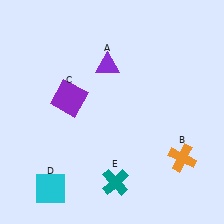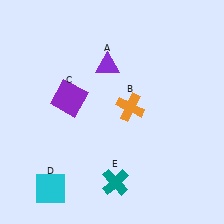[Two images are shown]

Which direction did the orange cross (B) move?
The orange cross (B) moved left.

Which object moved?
The orange cross (B) moved left.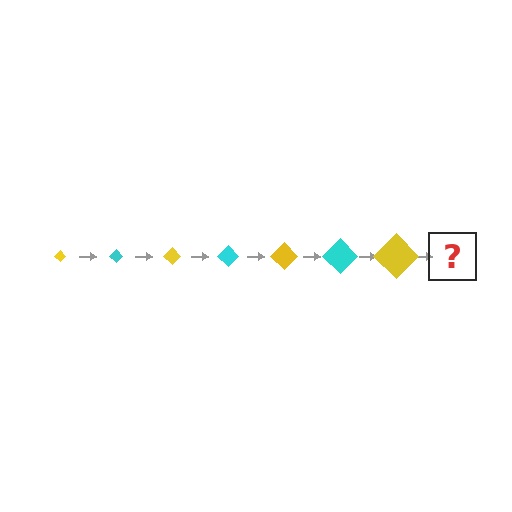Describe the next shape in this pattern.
It should be a cyan diamond, larger than the previous one.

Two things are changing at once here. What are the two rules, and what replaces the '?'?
The two rules are that the diamond grows larger each step and the color cycles through yellow and cyan. The '?' should be a cyan diamond, larger than the previous one.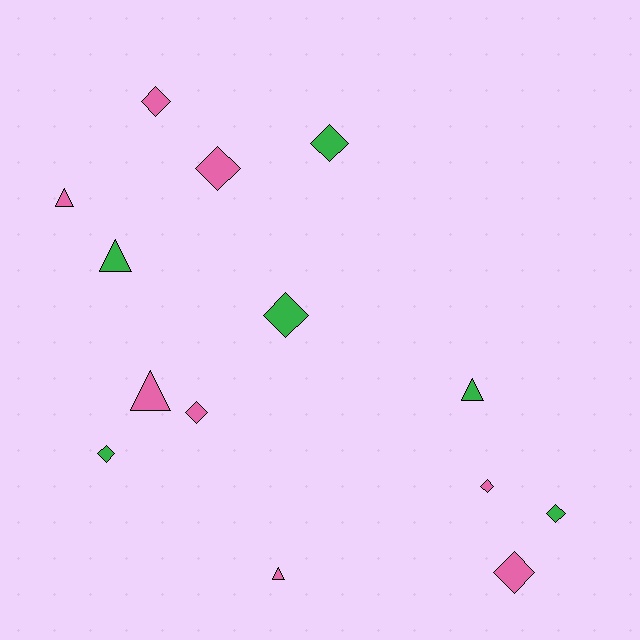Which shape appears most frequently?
Diamond, with 9 objects.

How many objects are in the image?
There are 14 objects.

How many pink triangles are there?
There are 3 pink triangles.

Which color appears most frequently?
Pink, with 8 objects.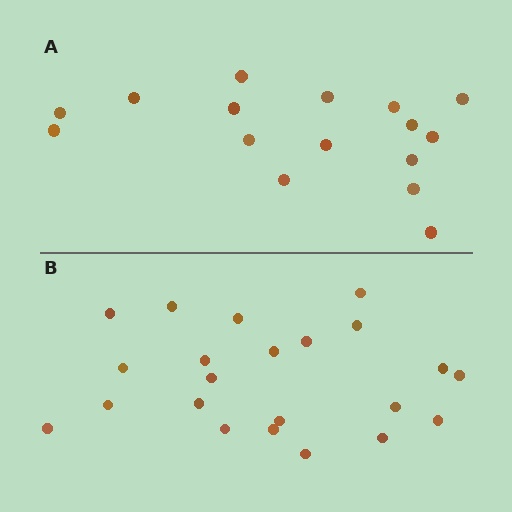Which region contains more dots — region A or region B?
Region B (the bottom region) has more dots.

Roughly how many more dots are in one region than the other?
Region B has about 6 more dots than region A.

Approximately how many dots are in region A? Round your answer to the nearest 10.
About 20 dots. (The exact count is 16, which rounds to 20.)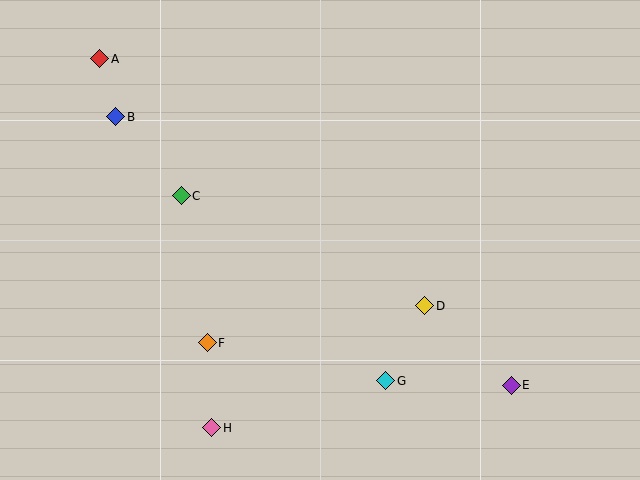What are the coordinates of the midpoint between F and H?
The midpoint between F and H is at (209, 385).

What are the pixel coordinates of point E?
Point E is at (511, 385).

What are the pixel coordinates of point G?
Point G is at (386, 381).